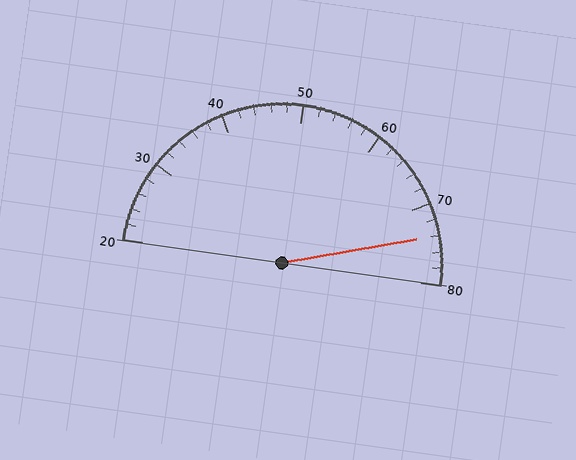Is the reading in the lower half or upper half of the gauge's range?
The reading is in the upper half of the range (20 to 80).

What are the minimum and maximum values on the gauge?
The gauge ranges from 20 to 80.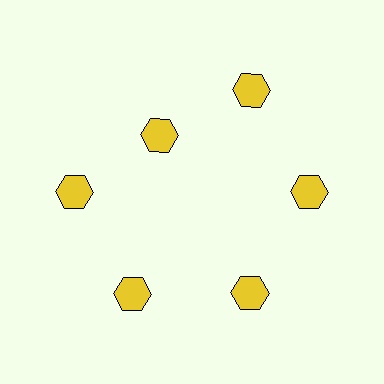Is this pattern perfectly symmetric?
No. The 6 yellow hexagons are arranged in a ring, but one element near the 11 o'clock position is pulled inward toward the center, breaking the 6-fold rotational symmetry.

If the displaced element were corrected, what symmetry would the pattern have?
It would have 6-fold rotational symmetry — the pattern would map onto itself every 60 degrees.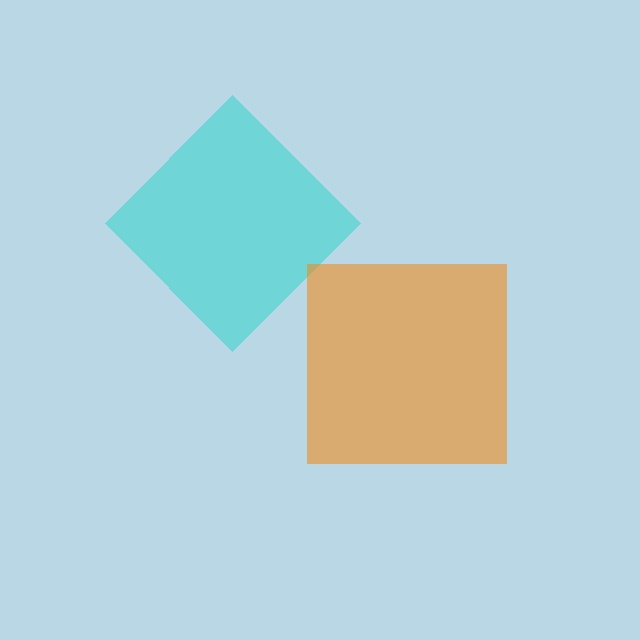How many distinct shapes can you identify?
There are 2 distinct shapes: a cyan diamond, an orange square.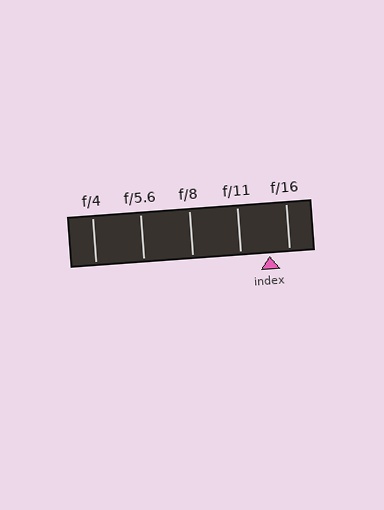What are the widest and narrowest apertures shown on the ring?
The widest aperture shown is f/4 and the narrowest is f/16.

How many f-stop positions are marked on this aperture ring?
There are 5 f-stop positions marked.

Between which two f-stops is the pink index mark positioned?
The index mark is between f/11 and f/16.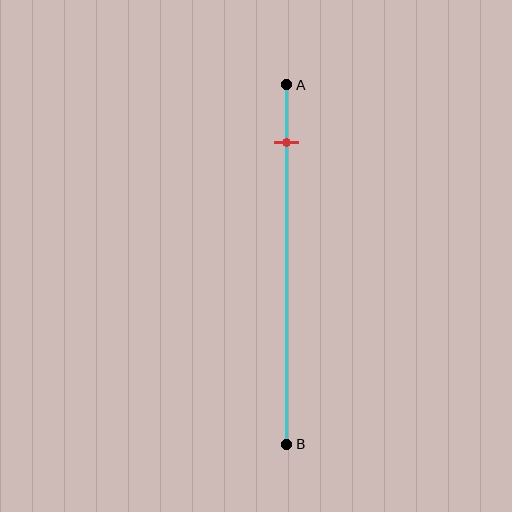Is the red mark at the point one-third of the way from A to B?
No, the mark is at about 15% from A, not at the 33% one-third point.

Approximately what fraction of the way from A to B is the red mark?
The red mark is approximately 15% of the way from A to B.